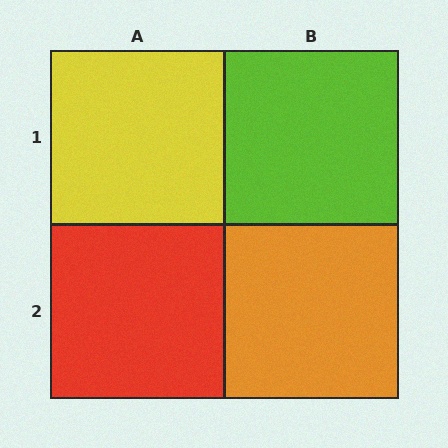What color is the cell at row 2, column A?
Red.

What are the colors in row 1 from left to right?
Yellow, lime.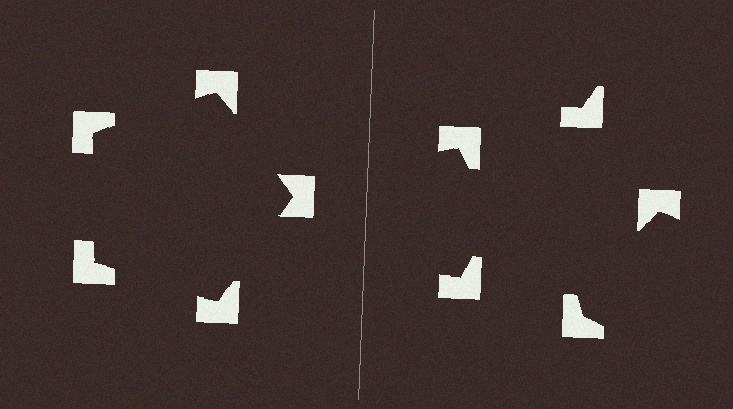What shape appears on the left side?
An illusory pentagon.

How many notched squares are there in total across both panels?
10 — 5 on each side.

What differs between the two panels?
The notched squares are positioned identically on both sides; only the wedge orientations differ. On the left they align to a pentagon; on the right they are misaligned.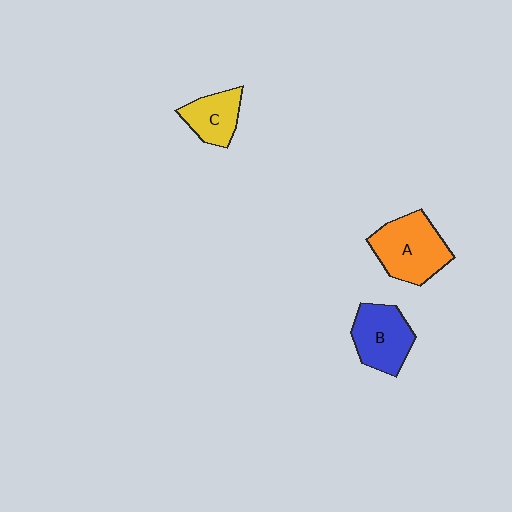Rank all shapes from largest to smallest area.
From largest to smallest: A (orange), B (blue), C (yellow).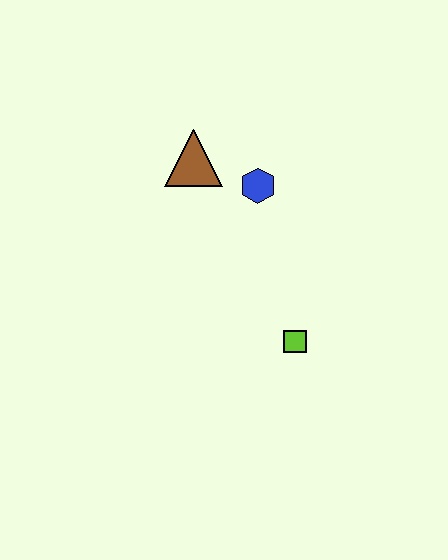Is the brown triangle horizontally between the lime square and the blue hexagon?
No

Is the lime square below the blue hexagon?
Yes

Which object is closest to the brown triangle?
The blue hexagon is closest to the brown triangle.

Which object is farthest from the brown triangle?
The lime square is farthest from the brown triangle.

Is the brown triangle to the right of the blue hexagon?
No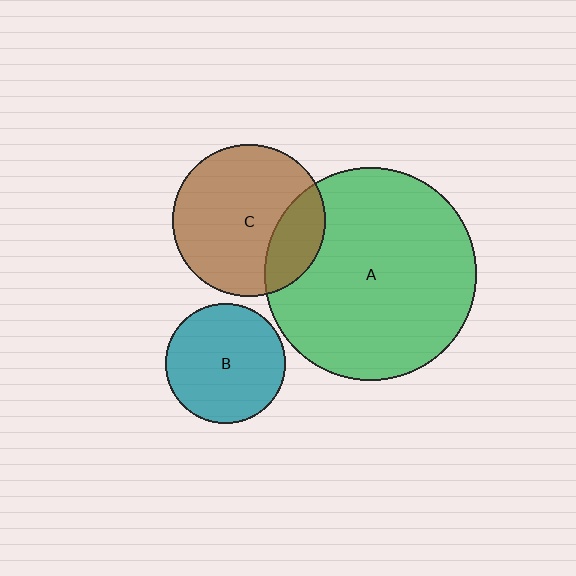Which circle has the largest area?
Circle A (green).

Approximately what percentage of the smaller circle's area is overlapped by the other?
Approximately 25%.